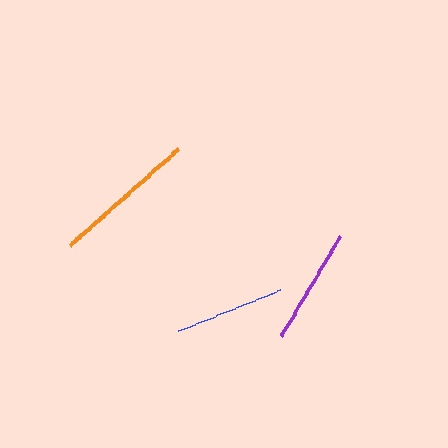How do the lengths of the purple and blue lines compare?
The purple and blue lines are approximately the same length.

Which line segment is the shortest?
The blue line is the shortest at approximately 110 pixels.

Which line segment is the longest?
The orange line is the longest at approximately 146 pixels.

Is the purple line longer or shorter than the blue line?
The purple line is longer than the blue line.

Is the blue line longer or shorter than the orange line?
The orange line is longer than the blue line.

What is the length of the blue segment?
The blue segment is approximately 110 pixels long.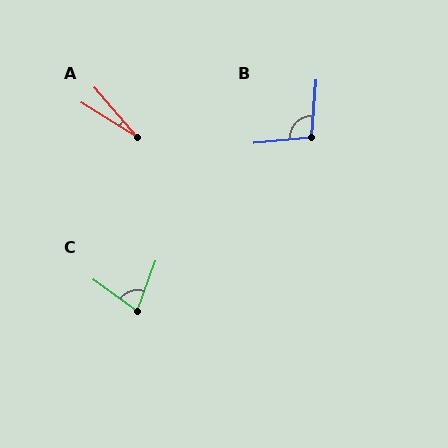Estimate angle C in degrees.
Approximately 74 degrees.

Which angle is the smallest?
A, at approximately 17 degrees.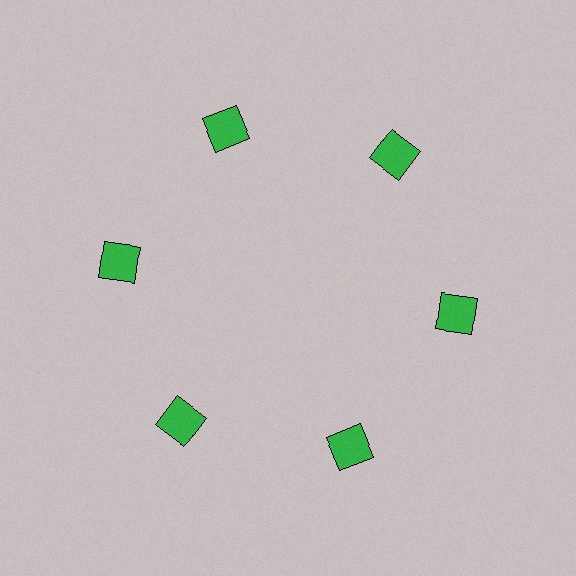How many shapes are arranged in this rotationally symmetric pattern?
There are 6 shapes, arranged in 6 groups of 1.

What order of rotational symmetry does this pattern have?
This pattern has 6-fold rotational symmetry.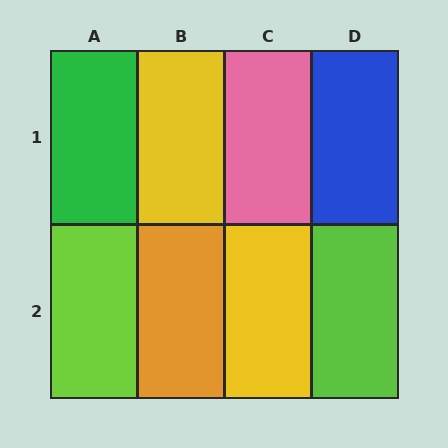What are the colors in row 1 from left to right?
Green, yellow, pink, blue.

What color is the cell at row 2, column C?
Yellow.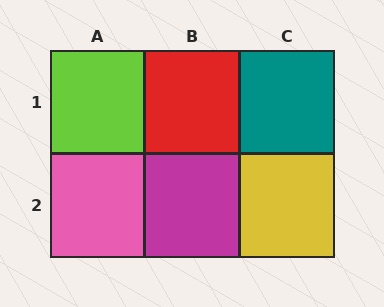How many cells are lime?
1 cell is lime.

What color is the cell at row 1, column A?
Lime.